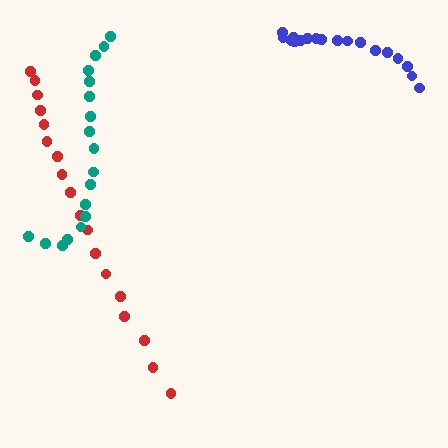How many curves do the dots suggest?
There are 3 distinct paths.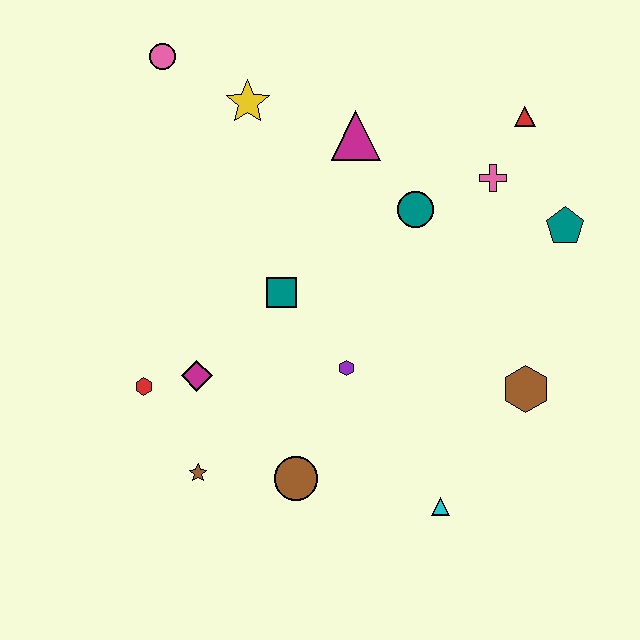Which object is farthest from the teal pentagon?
The red hexagon is farthest from the teal pentagon.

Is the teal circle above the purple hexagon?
Yes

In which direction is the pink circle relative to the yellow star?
The pink circle is to the left of the yellow star.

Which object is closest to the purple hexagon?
The teal square is closest to the purple hexagon.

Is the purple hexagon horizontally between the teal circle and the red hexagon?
Yes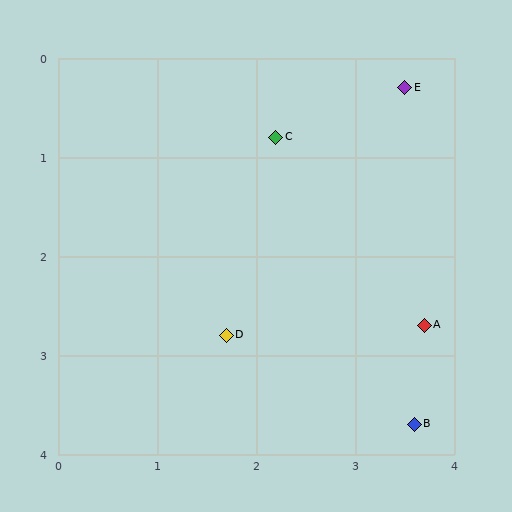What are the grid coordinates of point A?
Point A is at approximately (3.7, 2.7).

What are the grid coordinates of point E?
Point E is at approximately (3.5, 0.3).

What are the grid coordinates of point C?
Point C is at approximately (2.2, 0.8).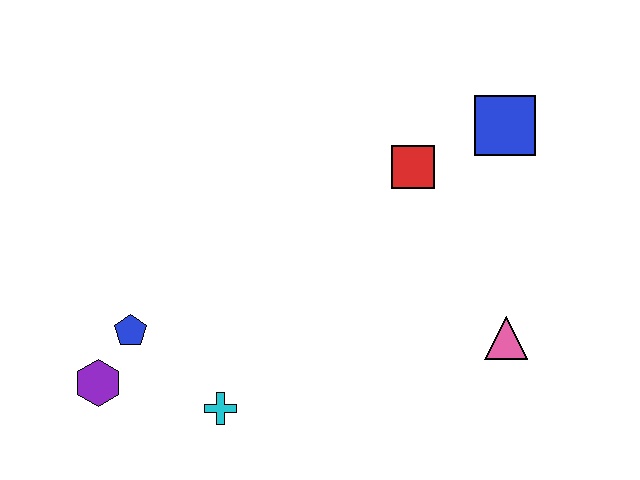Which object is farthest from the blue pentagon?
The blue square is farthest from the blue pentagon.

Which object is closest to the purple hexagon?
The blue pentagon is closest to the purple hexagon.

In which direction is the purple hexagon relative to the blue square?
The purple hexagon is to the left of the blue square.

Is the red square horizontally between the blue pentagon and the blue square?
Yes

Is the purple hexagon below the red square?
Yes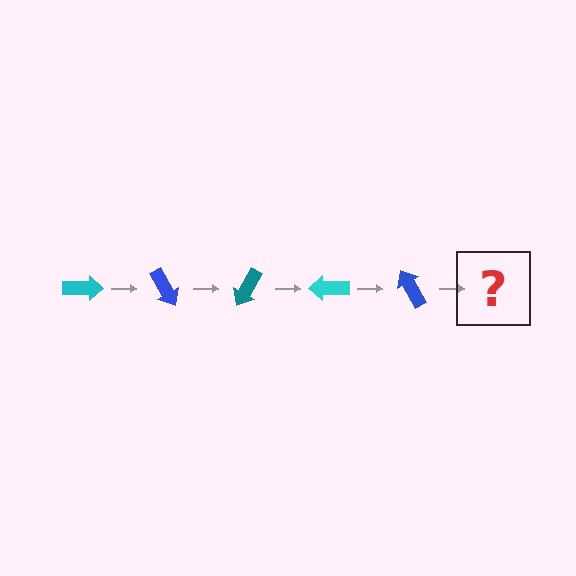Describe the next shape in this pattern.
It should be a teal arrow, rotated 300 degrees from the start.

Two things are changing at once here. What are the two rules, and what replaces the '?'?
The two rules are that it rotates 60 degrees each step and the color cycles through cyan, blue, and teal. The '?' should be a teal arrow, rotated 300 degrees from the start.